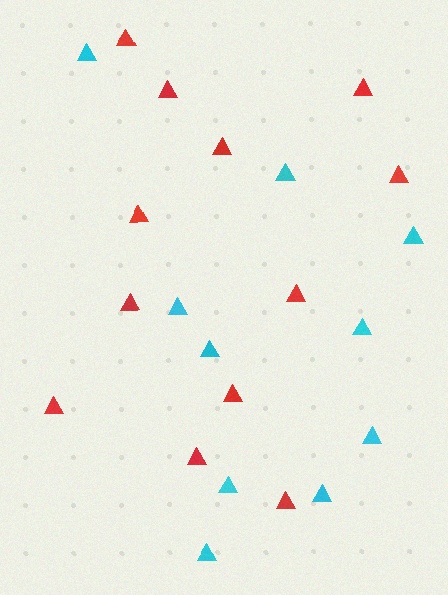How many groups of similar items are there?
There are 2 groups: one group of red triangles (12) and one group of cyan triangles (10).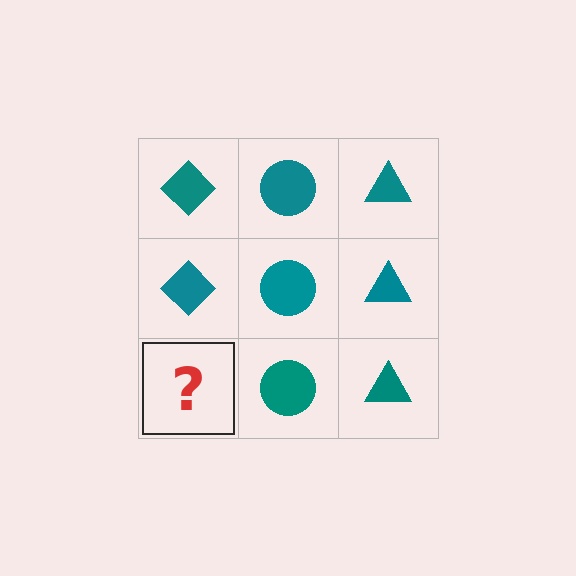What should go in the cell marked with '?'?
The missing cell should contain a teal diamond.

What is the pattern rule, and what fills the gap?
The rule is that each column has a consistent shape. The gap should be filled with a teal diamond.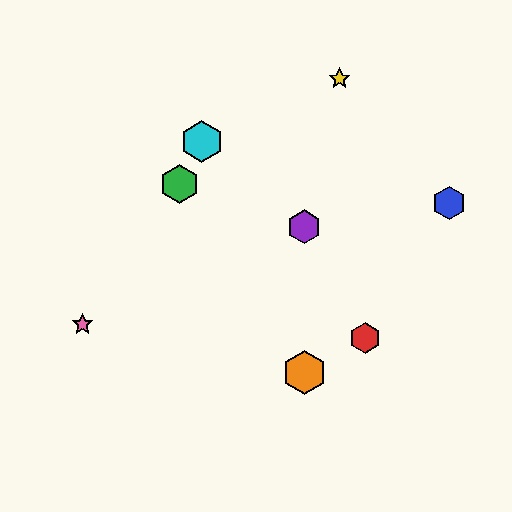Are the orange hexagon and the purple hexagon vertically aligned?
Yes, both are at x≈304.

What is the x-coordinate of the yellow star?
The yellow star is at x≈339.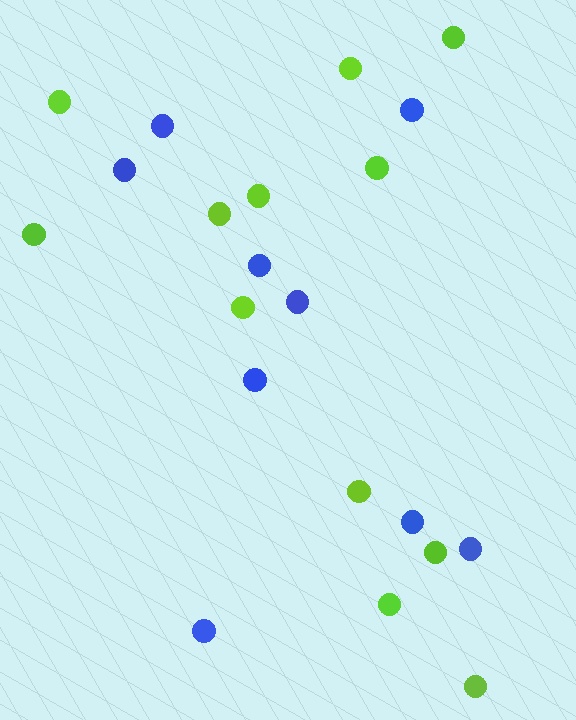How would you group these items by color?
There are 2 groups: one group of blue circles (9) and one group of lime circles (12).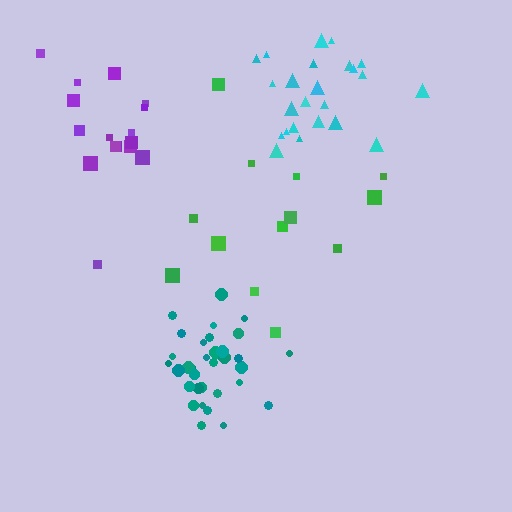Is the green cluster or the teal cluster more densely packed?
Teal.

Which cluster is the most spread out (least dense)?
Green.